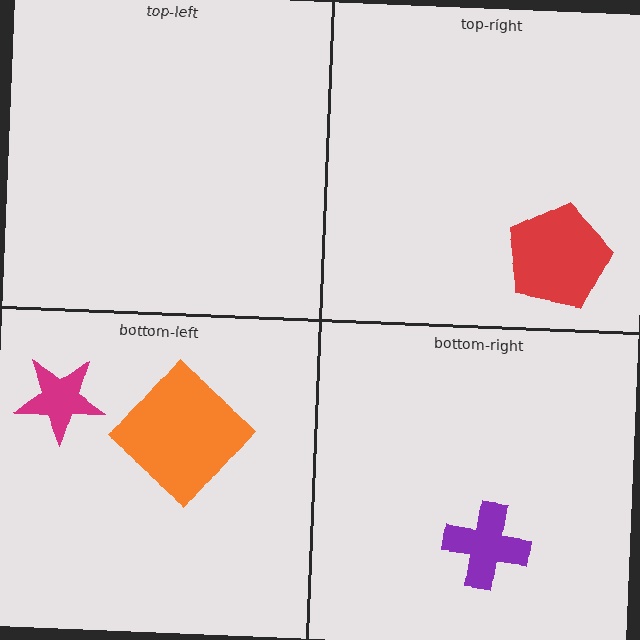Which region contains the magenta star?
The bottom-left region.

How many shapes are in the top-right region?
1.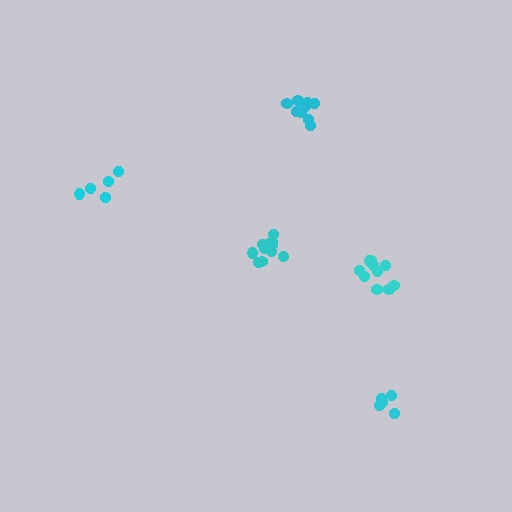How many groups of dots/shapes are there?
There are 5 groups.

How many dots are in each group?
Group 1: 11 dots, Group 2: 9 dots, Group 3: 5 dots, Group 4: 5 dots, Group 5: 10 dots (40 total).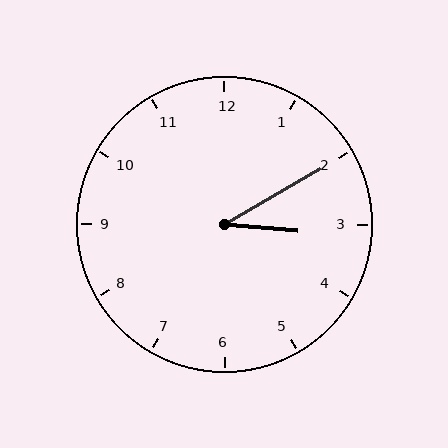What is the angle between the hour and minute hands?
Approximately 35 degrees.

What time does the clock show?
3:10.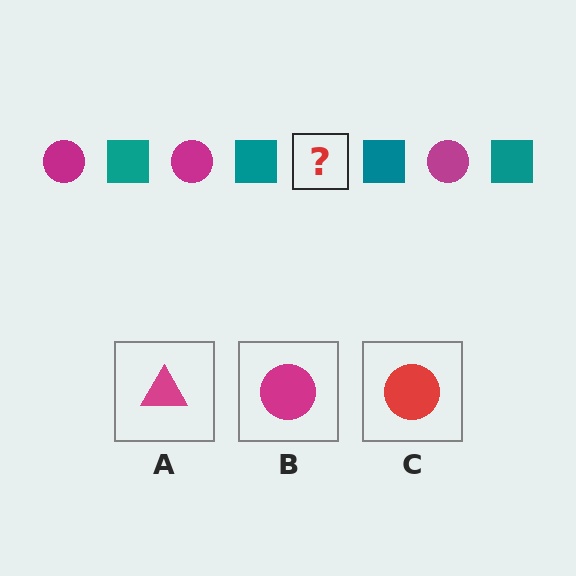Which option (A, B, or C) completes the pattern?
B.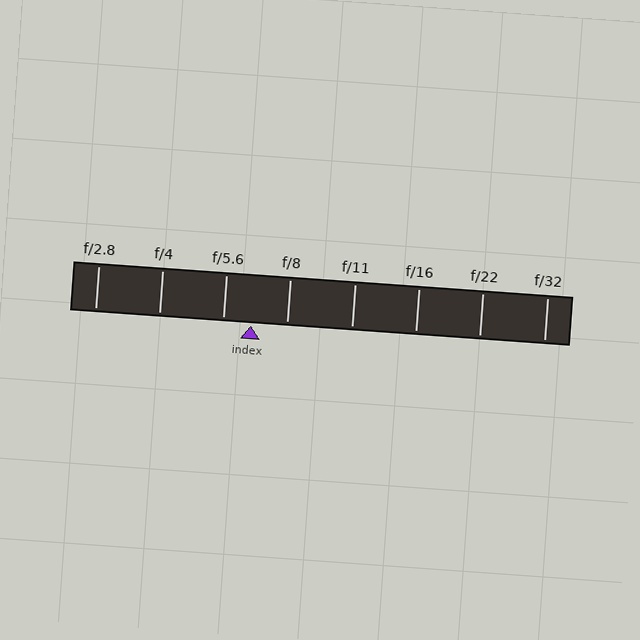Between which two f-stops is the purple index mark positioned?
The index mark is between f/5.6 and f/8.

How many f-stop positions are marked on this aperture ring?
There are 8 f-stop positions marked.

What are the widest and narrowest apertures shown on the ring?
The widest aperture shown is f/2.8 and the narrowest is f/32.